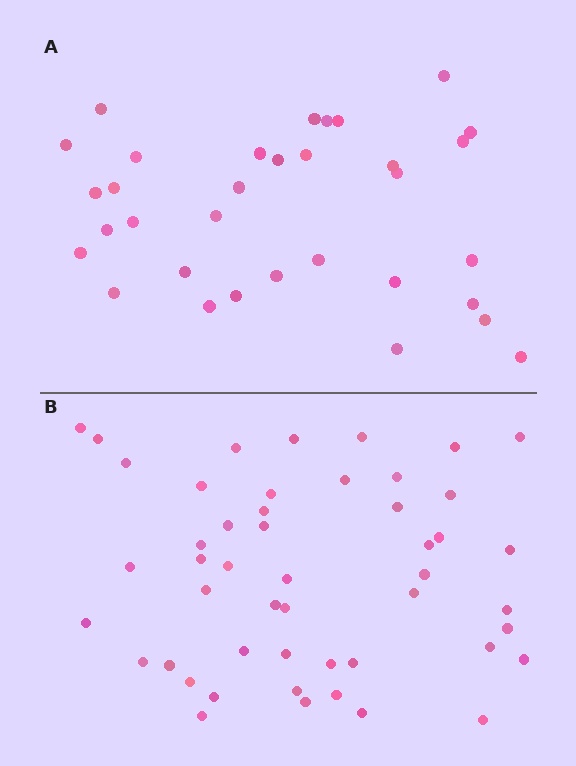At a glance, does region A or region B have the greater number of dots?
Region B (the bottom region) has more dots.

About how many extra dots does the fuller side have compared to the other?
Region B has approximately 15 more dots than region A.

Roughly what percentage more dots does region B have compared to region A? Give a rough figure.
About 50% more.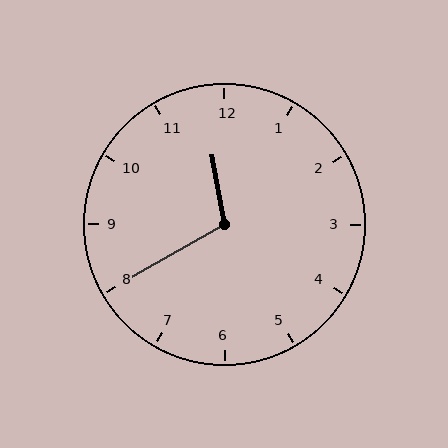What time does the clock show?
11:40.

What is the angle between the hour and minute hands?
Approximately 110 degrees.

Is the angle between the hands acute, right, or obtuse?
It is obtuse.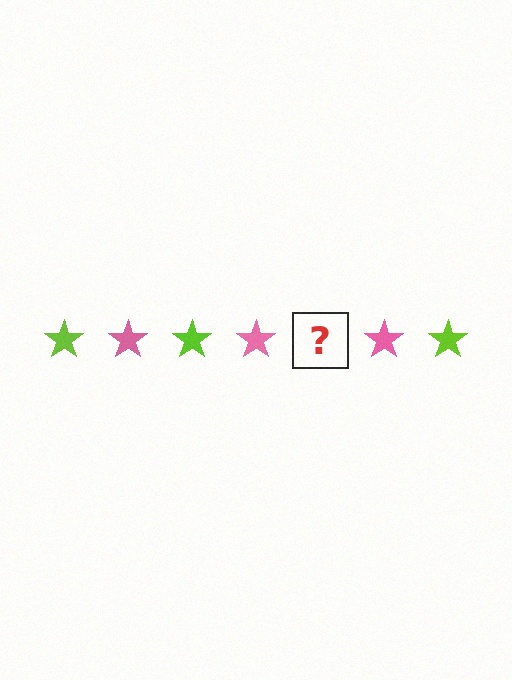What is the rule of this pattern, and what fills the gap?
The rule is that the pattern cycles through lime, pink stars. The gap should be filled with a lime star.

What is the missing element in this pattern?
The missing element is a lime star.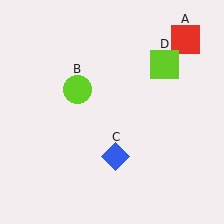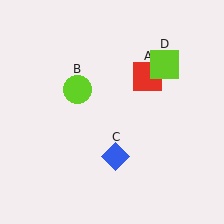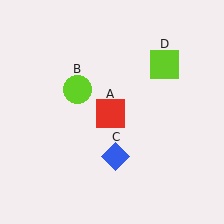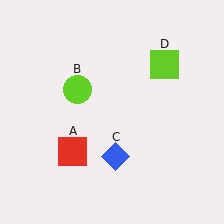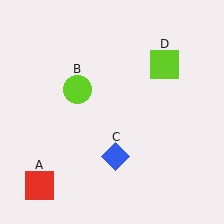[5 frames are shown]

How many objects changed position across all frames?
1 object changed position: red square (object A).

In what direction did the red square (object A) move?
The red square (object A) moved down and to the left.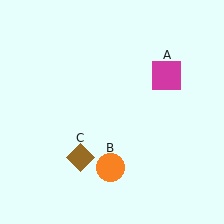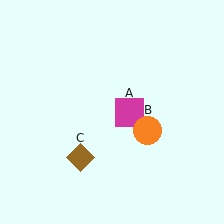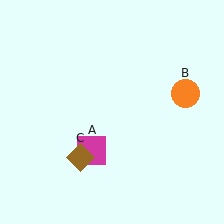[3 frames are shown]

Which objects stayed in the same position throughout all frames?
Brown diamond (object C) remained stationary.